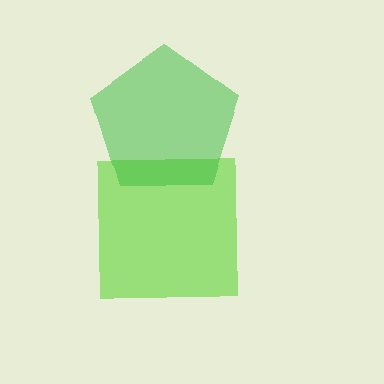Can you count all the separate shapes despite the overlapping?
Yes, there are 2 separate shapes.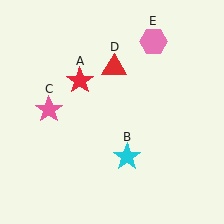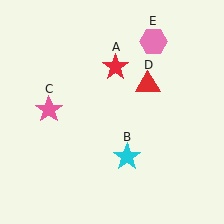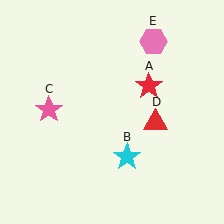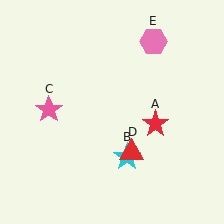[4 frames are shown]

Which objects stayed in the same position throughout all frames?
Cyan star (object B) and pink star (object C) and pink hexagon (object E) remained stationary.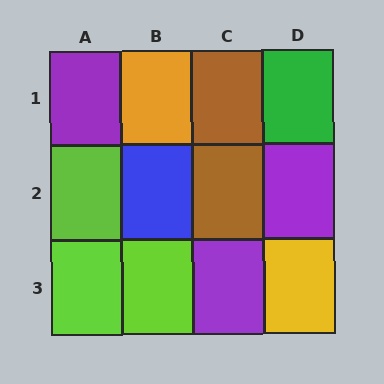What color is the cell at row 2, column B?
Blue.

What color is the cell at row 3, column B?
Lime.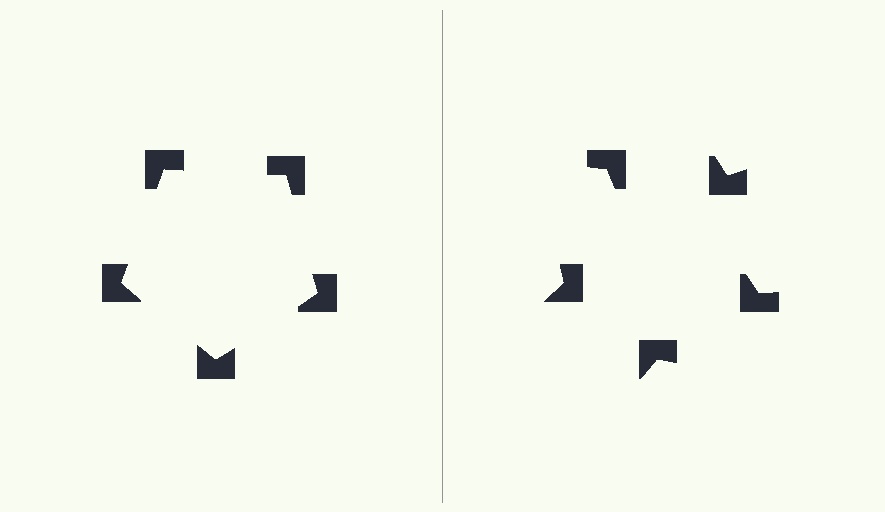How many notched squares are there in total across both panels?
10 — 5 on each side.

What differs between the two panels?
The notched squares are positioned identically on both sides; only the wedge orientations differ. On the left they align to a pentagon; on the right they are misaligned.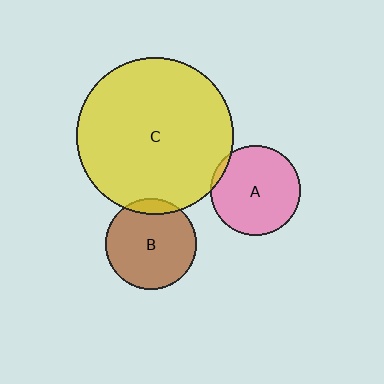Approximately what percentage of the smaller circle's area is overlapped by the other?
Approximately 10%.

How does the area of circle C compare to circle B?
Approximately 3.0 times.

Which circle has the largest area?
Circle C (yellow).